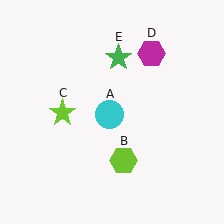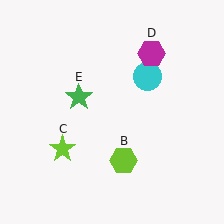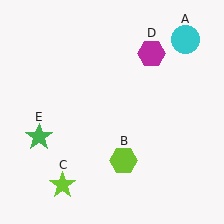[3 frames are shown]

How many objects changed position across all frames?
3 objects changed position: cyan circle (object A), lime star (object C), green star (object E).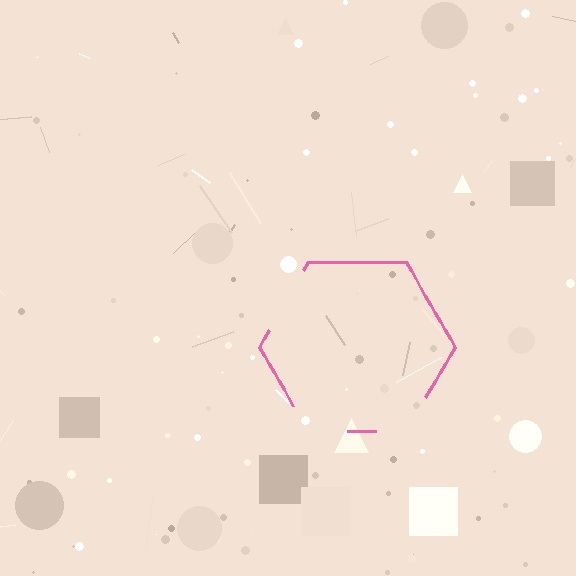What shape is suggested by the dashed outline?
The dashed outline suggests a hexagon.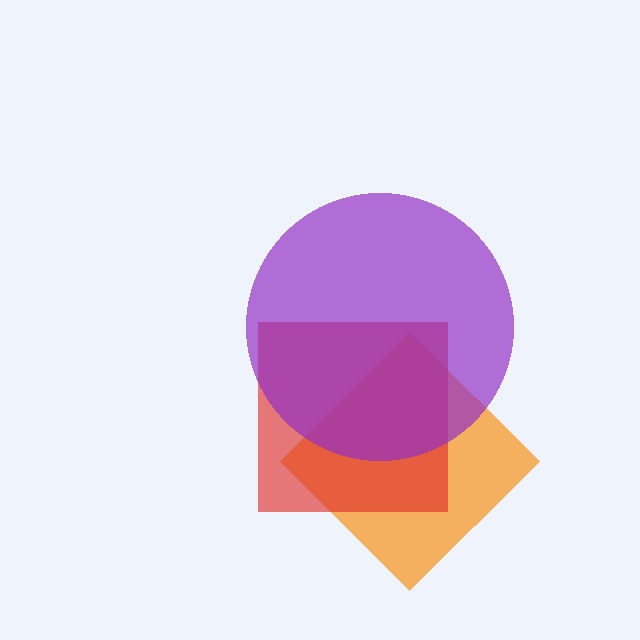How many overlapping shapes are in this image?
There are 3 overlapping shapes in the image.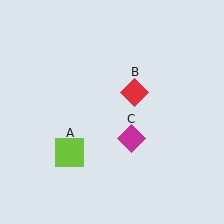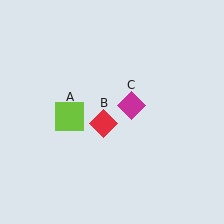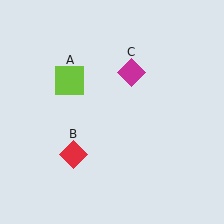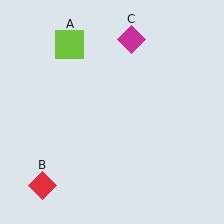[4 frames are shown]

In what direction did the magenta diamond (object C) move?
The magenta diamond (object C) moved up.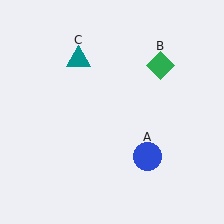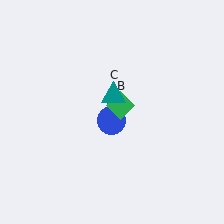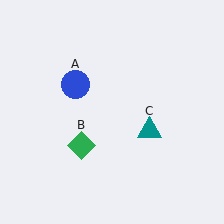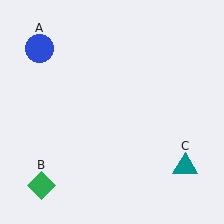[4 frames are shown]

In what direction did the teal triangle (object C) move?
The teal triangle (object C) moved down and to the right.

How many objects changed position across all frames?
3 objects changed position: blue circle (object A), green diamond (object B), teal triangle (object C).